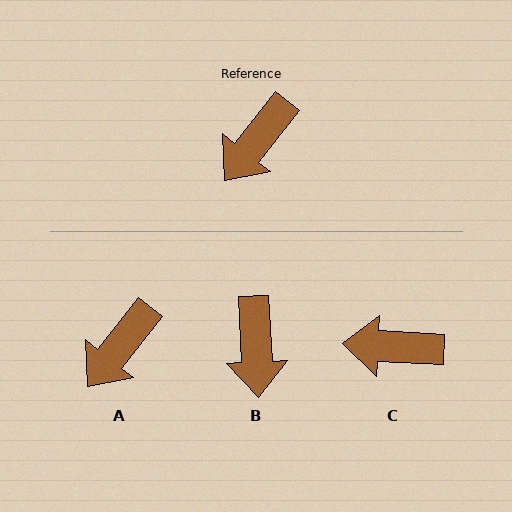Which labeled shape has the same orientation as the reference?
A.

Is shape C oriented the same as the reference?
No, it is off by about 55 degrees.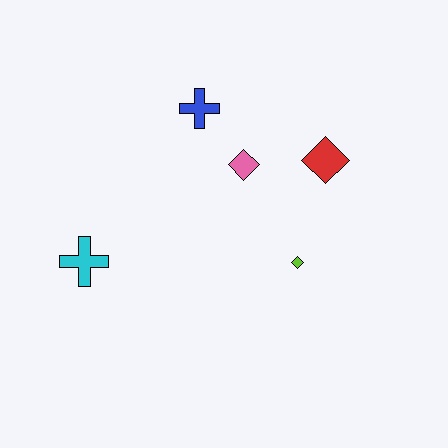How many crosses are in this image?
There are 2 crosses.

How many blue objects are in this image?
There is 1 blue object.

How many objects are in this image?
There are 5 objects.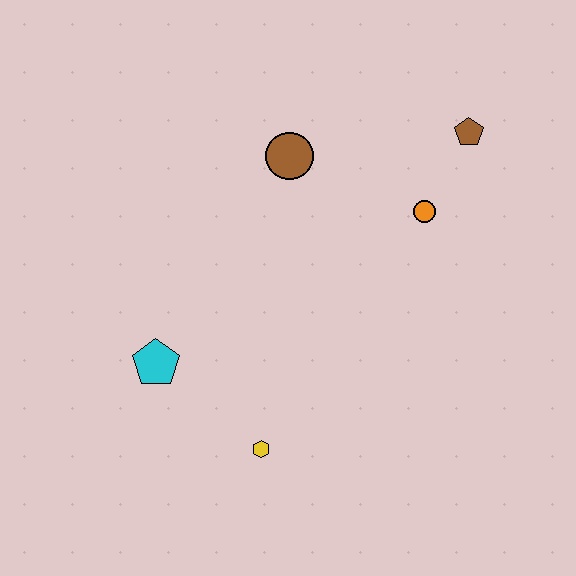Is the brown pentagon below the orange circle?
No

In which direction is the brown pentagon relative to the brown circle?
The brown pentagon is to the right of the brown circle.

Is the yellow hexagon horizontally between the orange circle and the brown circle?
No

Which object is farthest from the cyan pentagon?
The brown pentagon is farthest from the cyan pentagon.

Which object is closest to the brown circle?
The orange circle is closest to the brown circle.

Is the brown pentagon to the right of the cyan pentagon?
Yes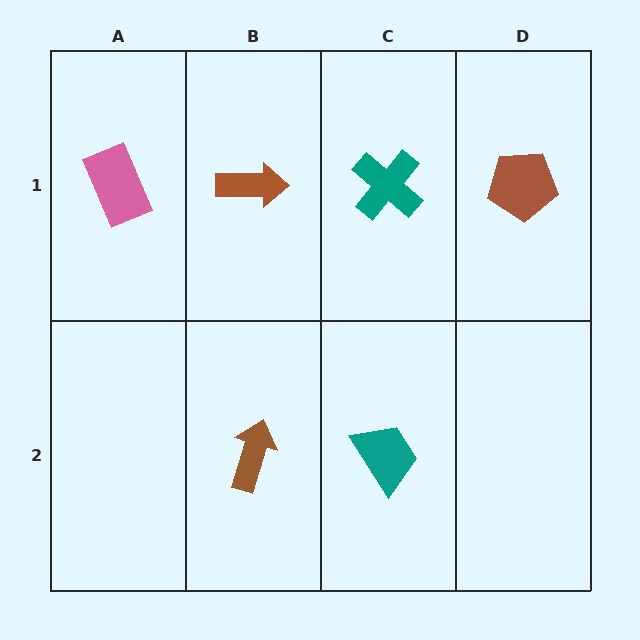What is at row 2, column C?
A teal trapezoid.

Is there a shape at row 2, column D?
No, that cell is empty.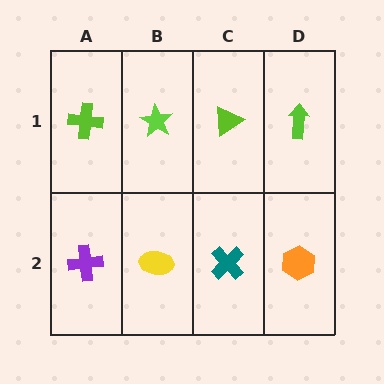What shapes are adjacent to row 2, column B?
A lime star (row 1, column B), a purple cross (row 2, column A), a teal cross (row 2, column C).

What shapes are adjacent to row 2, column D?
A lime arrow (row 1, column D), a teal cross (row 2, column C).